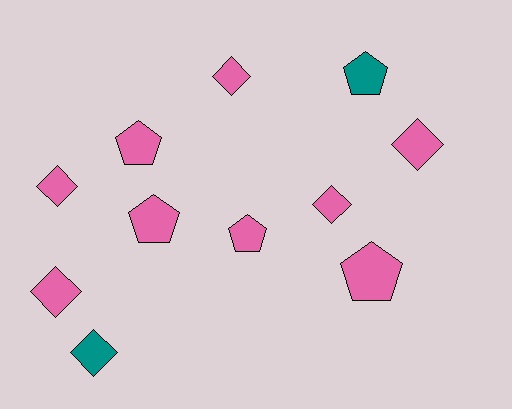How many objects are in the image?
There are 11 objects.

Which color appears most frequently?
Pink, with 9 objects.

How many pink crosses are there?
There are no pink crosses.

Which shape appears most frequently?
Diamond, with 6 objects.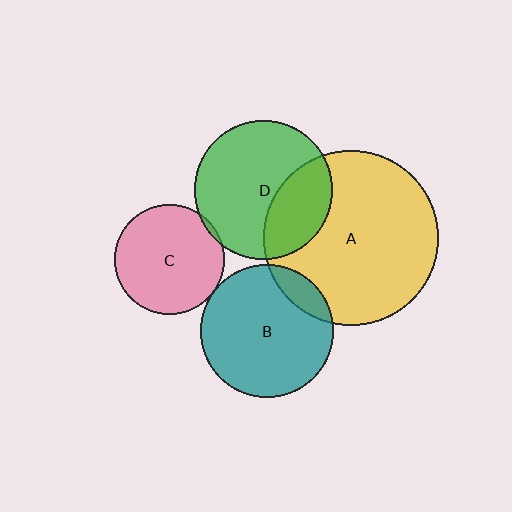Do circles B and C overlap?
Yes.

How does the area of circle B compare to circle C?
Approximately 1.5 times.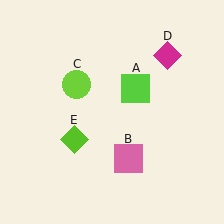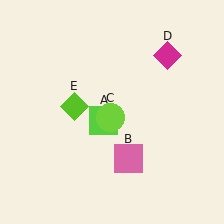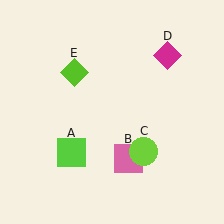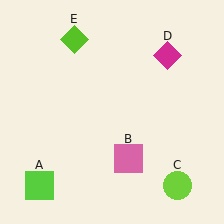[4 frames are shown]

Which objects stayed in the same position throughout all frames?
Pink square (object B) and magenta diamond (object D) remained stationary.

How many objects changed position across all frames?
3 objects changed position: lime square (object A), lime circle (object C), lime diamond (object E).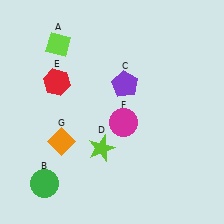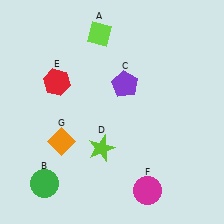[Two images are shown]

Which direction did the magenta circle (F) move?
The magenta circle (F) moved down.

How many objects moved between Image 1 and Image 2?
2 objects moved between the two images.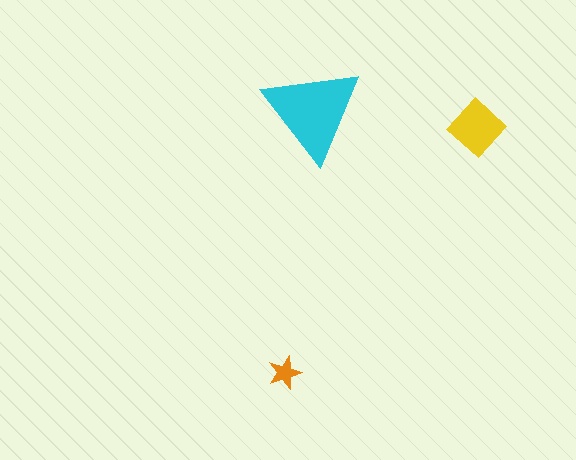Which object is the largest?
The cyan triangle.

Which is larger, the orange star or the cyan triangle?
The cyan triangle.